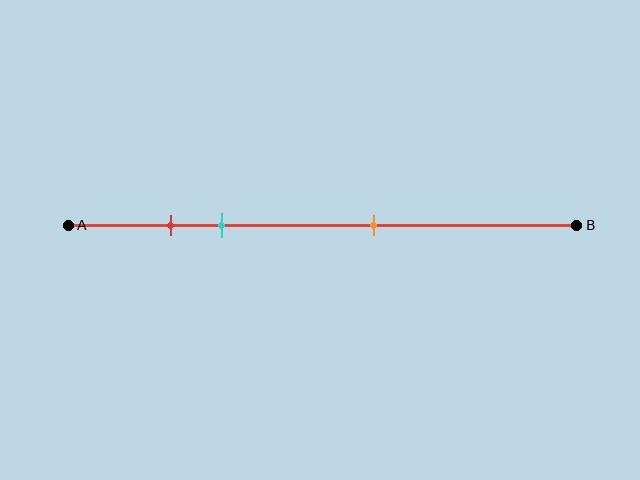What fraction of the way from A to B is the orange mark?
The orange mark is approximately 60% (0.6) of the way from A to B.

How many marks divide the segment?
There are 3 marks dividing the segment.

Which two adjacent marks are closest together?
The red and cyan marks are the closest adjacent pair.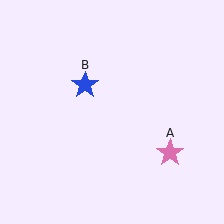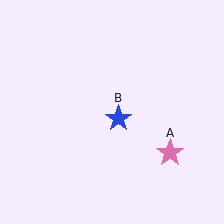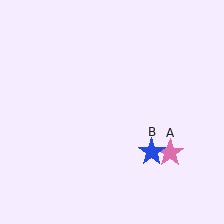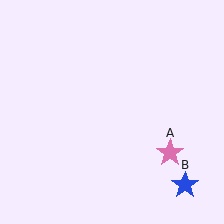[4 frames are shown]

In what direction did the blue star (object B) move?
The blue star (object B) moved down and to the right.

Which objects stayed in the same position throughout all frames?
Pink star (object A) remained stationary.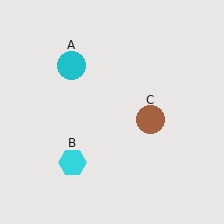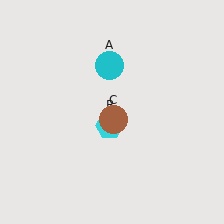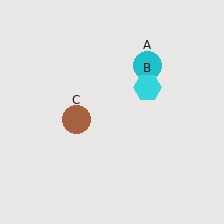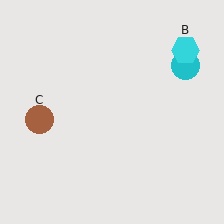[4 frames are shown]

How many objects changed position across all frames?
3 objects changed position: cyan circle (object A), cyan hexagon (object B), brown circle (object C).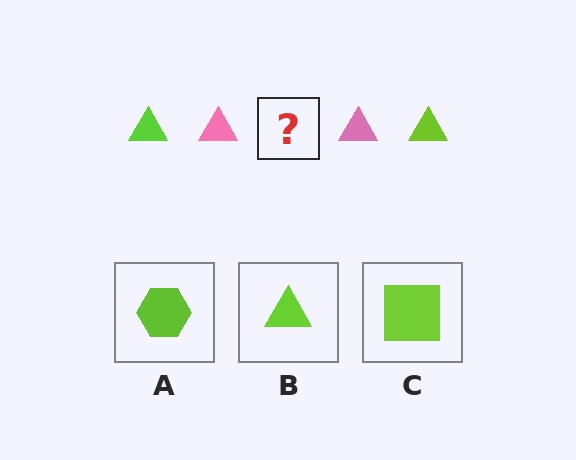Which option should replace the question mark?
Option B.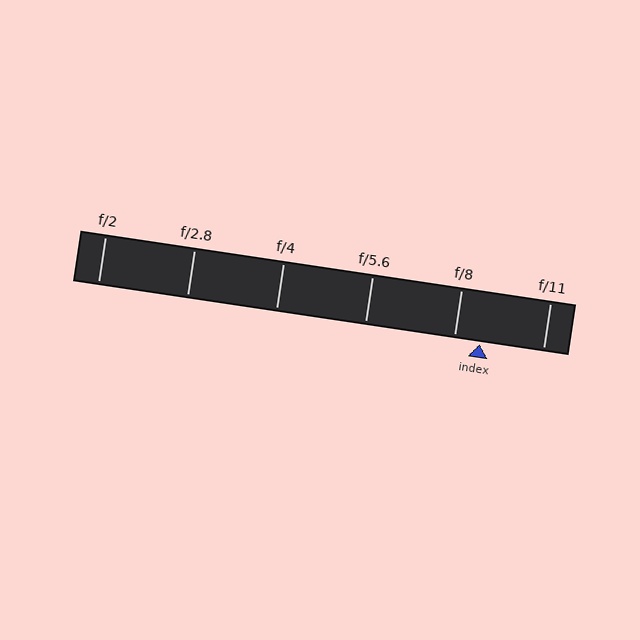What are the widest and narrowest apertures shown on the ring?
The widest aperture shown is f/2 and the narrowest is f/11.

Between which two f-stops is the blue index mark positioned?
The index mark is between f/8 and f/11.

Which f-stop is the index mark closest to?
The index mark is closest to f/8.